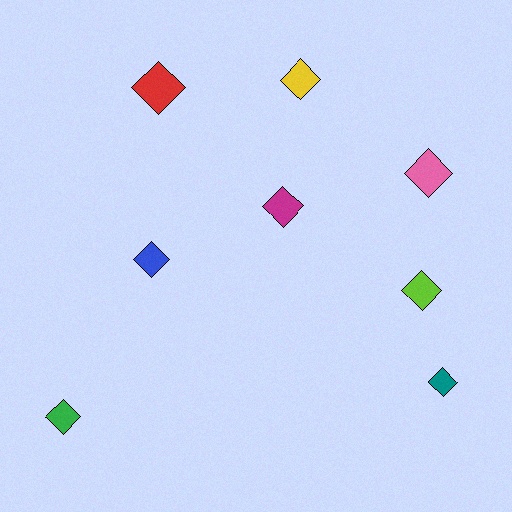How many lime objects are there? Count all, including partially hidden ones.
There is 1 lime object.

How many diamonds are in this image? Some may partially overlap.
There are 8 diamonds.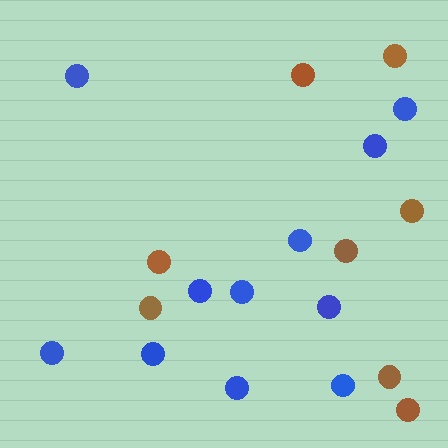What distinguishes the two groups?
There are 2 groups: one group of blue circles (11) and one group of brown circles (8).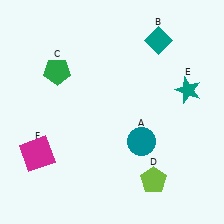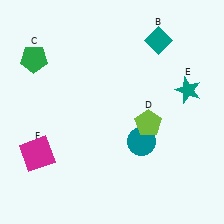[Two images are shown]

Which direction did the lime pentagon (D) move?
The lime pentagon (D) moved up.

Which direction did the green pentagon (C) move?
The green pentagon (C) moved left.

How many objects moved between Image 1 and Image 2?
2 objects moved between the two images.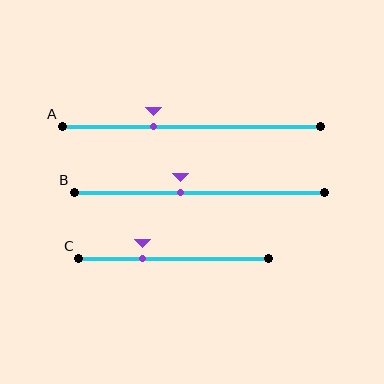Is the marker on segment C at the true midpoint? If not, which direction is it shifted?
No, the marker on segment C is shifted to the left by about 17% of the segment length.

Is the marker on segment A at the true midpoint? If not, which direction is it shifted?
No, the marker on segment A is shifted to the left by about 15% of the segment length.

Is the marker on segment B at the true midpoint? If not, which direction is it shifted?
No, the marker on segment B is shifted to the left by about 8% of the segment length.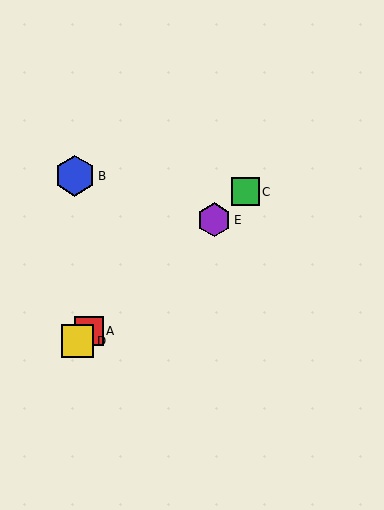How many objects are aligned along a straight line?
4 objects (A, C, D, E) are aligned along a straight line.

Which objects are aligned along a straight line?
Objects A, C, D, E are aligned along a straight line.